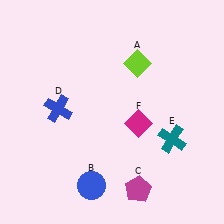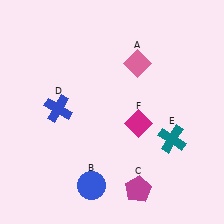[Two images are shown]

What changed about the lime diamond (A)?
In Image 1, A is lime. In Image 2, it changed to pink.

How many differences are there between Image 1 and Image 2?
There is 1 difference between the two images.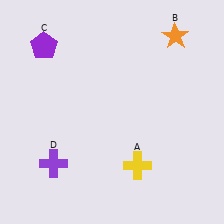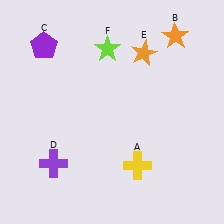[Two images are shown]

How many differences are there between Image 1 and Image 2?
There are 2 differences between the two images.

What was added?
An orange star (E), a lime star (F) were added in Image 2.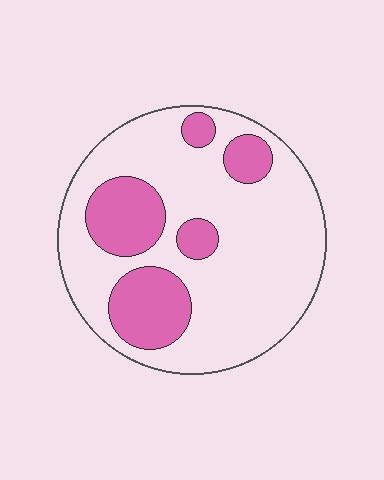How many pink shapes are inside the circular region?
5.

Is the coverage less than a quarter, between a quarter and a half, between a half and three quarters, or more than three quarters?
Between a quarter and a half.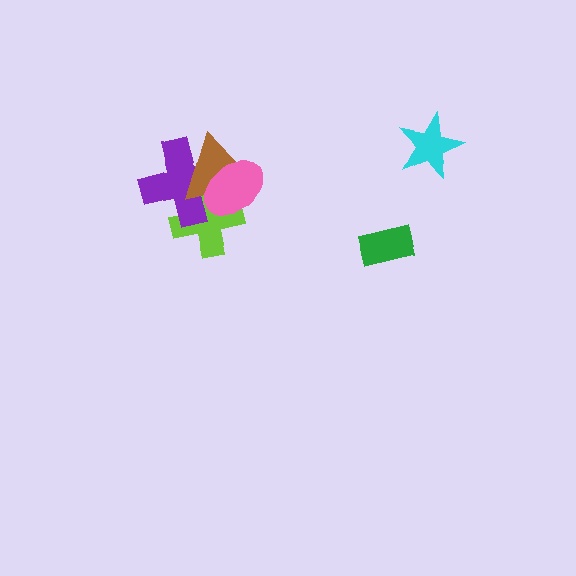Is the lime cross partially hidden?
Yes, it is partially covered by another shape.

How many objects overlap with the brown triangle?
3 objects overlap with the brown triangle.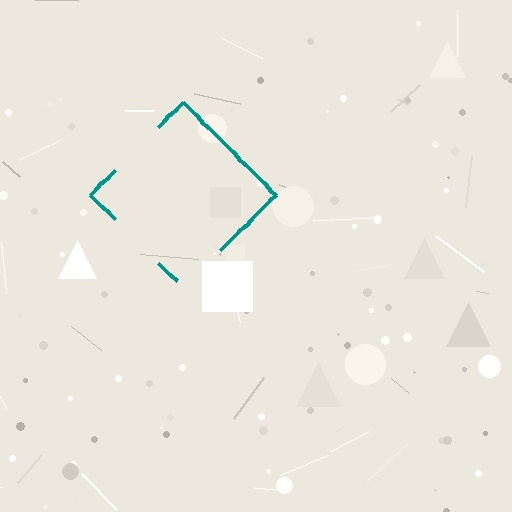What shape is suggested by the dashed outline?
The dashed outline suggests a diamond.